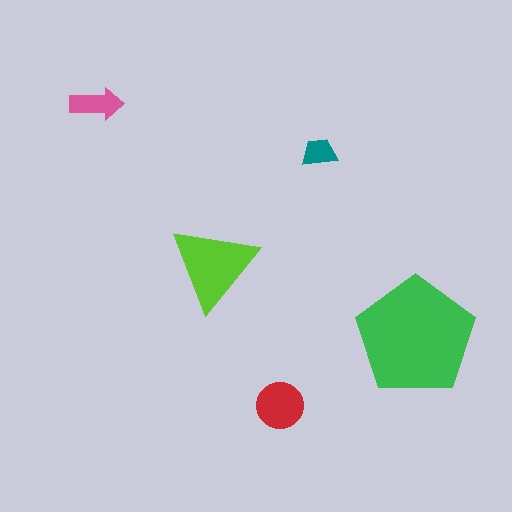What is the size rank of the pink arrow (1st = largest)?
4th.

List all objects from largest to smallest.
The green pentagon, the lime triangle, the red circle, the pink arrow, the teal trapezoid.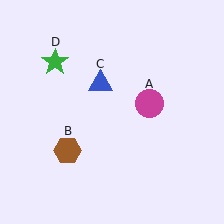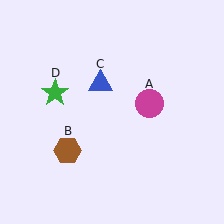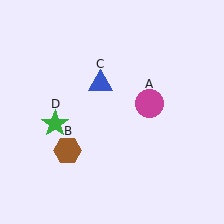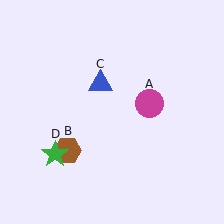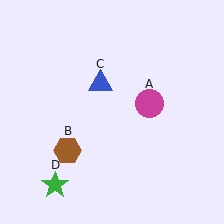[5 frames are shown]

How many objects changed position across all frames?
1 object changed position: green star (object D).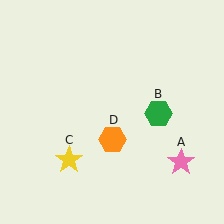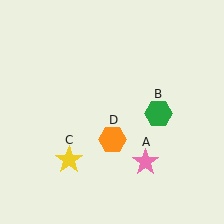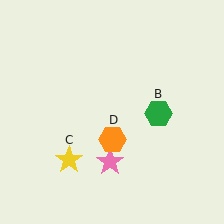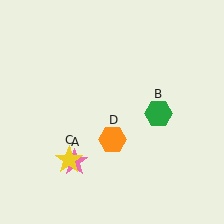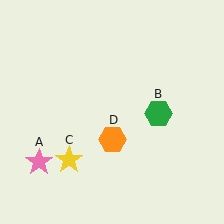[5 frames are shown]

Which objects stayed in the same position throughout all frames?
Green hexagon (object B) and yellow star (object C) and orange hexagon (object D) remained stationary.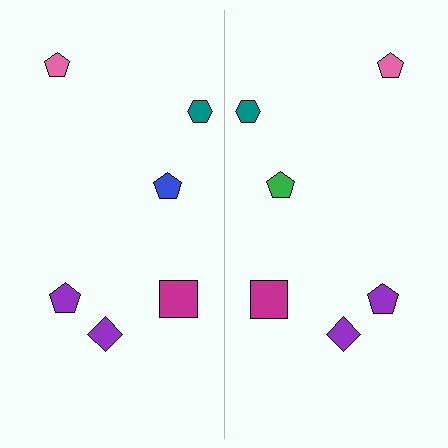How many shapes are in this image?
There are 12 shapes in this image.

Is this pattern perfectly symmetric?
No, the pattern is not perfectly symmetric. The green pentagon on the right side breaks the symmetry — its mirror counterpart is blue.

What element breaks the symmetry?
The green pentagon on the right side breaks the symmetry — its mirror counterpart is blue.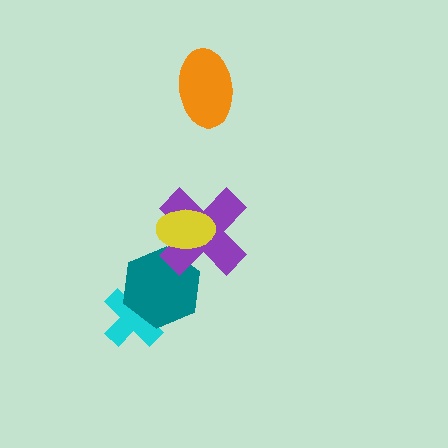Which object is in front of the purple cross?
The yellow ellipse is in front of the purple cross.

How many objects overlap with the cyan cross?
1 object overlaps with the cyan cross.